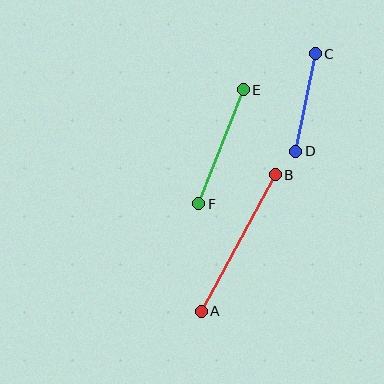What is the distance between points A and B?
The distance is approximately 155 pixels.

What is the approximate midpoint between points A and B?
The midpoint is at approximately (238, 243) pixels.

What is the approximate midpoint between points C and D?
The midpoint is at approximately (305, 102) pixels.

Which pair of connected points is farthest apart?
Points A and B are farthest apart.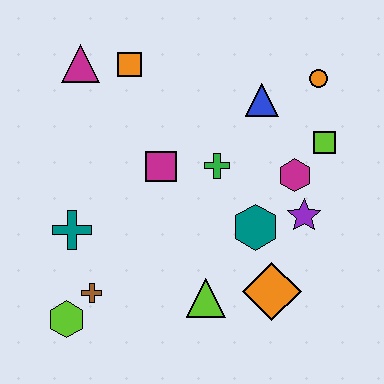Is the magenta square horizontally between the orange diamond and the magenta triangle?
Yes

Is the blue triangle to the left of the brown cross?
No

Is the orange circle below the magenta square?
No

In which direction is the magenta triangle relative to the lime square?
The magenta triangle is to the left of the lime square.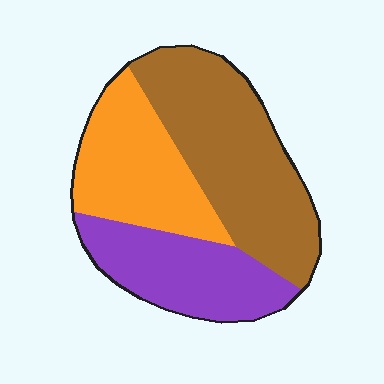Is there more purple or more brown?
Brown.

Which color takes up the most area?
Brown, at roughly 45%.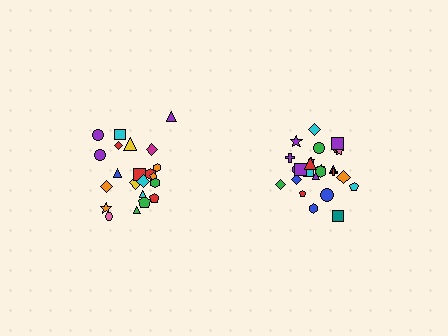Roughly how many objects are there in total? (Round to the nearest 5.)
Roughly 45 objects in total.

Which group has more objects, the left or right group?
The right group.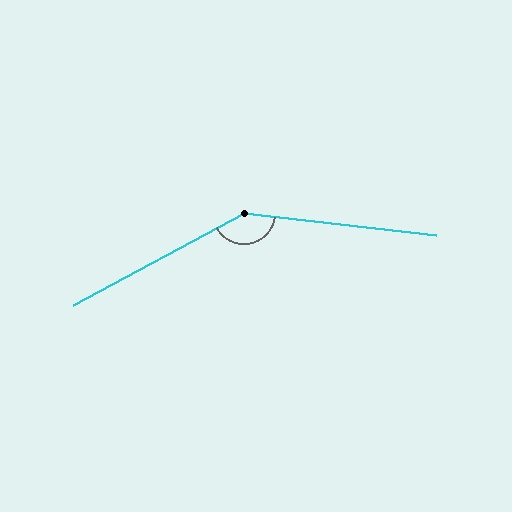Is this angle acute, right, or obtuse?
It is obtuse.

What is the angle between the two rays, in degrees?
Approximately 145 degrees.